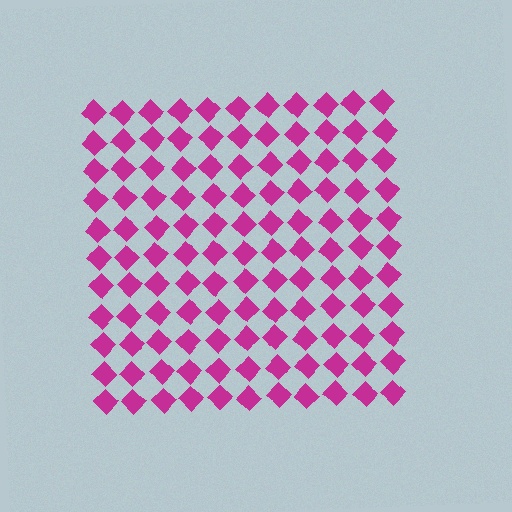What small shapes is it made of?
It is made of small diamonds.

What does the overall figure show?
The overall figure shows a square.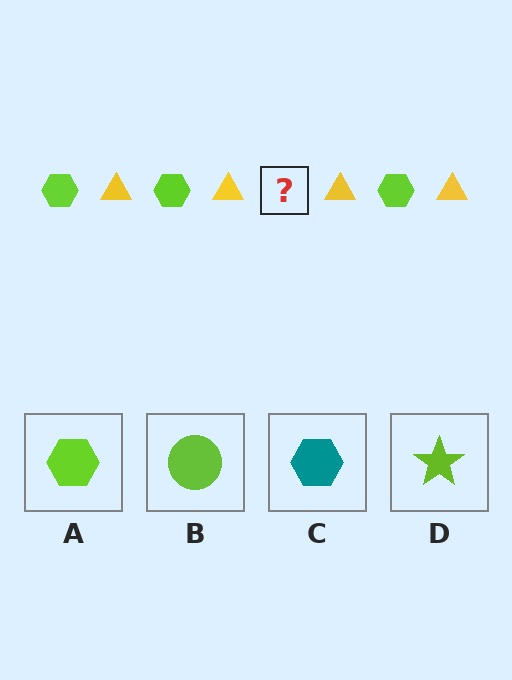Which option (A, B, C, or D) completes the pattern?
A.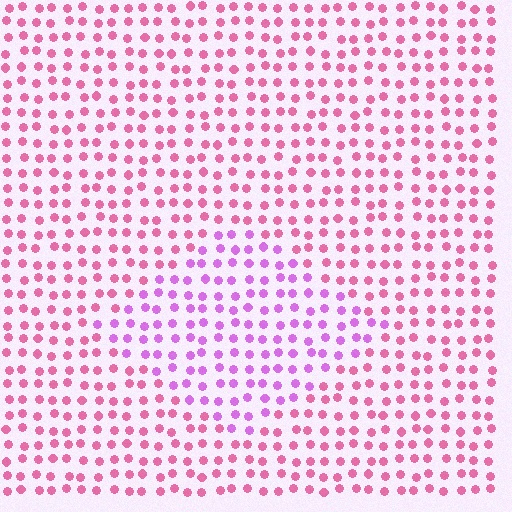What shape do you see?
I see a diamond.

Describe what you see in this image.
The image is filled with small pink elements in a uniform arrangement. A diamond-shaped region is visible where the elements are tinted to a slightly different hue, forming a subtle color boundary.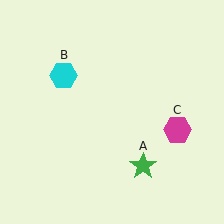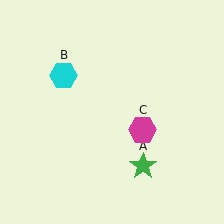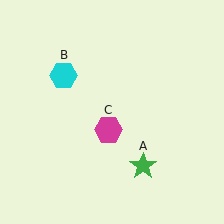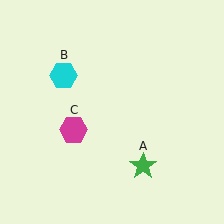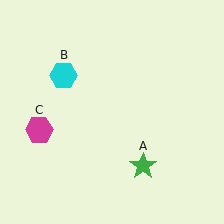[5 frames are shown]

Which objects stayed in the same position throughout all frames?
Green star (object A) and cyan hexagon (object B) remained stationary.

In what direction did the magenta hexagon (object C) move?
The magenta hexagon (object C) moved left.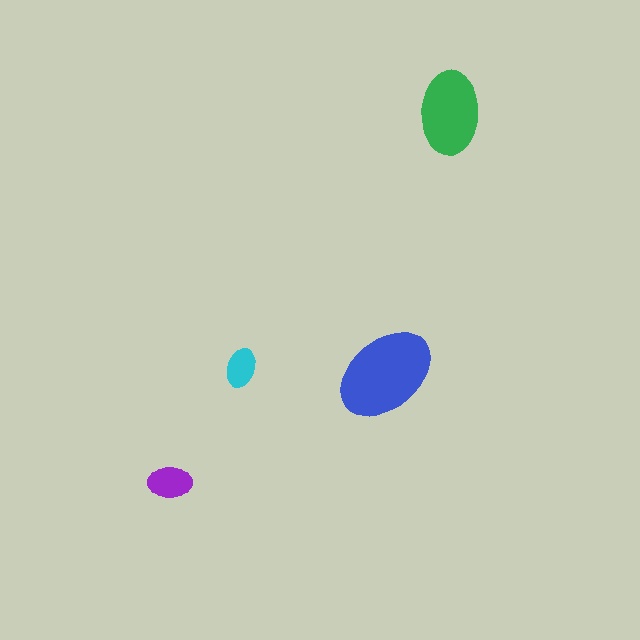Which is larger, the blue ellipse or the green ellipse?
The blue one.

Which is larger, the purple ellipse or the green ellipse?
The green one.